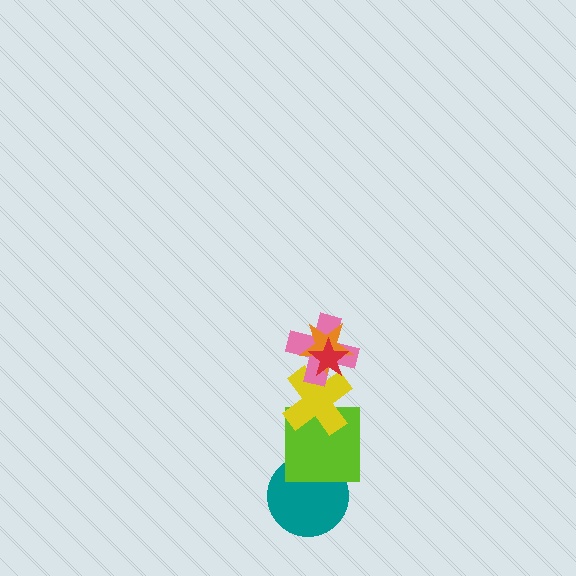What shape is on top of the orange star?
The red star is on top of the orange star.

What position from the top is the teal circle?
The teal circle is 6th from the top.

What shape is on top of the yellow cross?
The pink cross is on top of the yellow cross.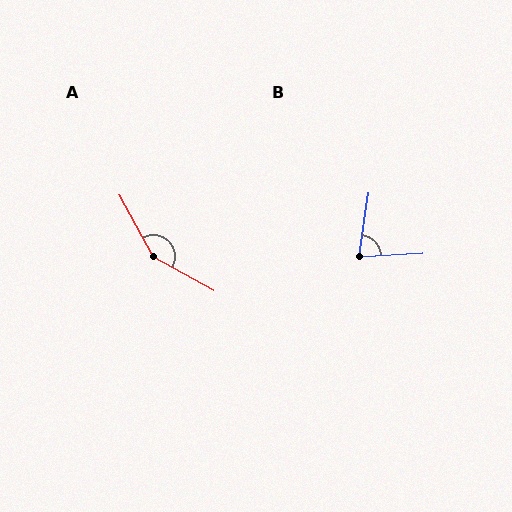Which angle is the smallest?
B, at approximately 78 degrees.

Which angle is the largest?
A, at approximately 147 degrees.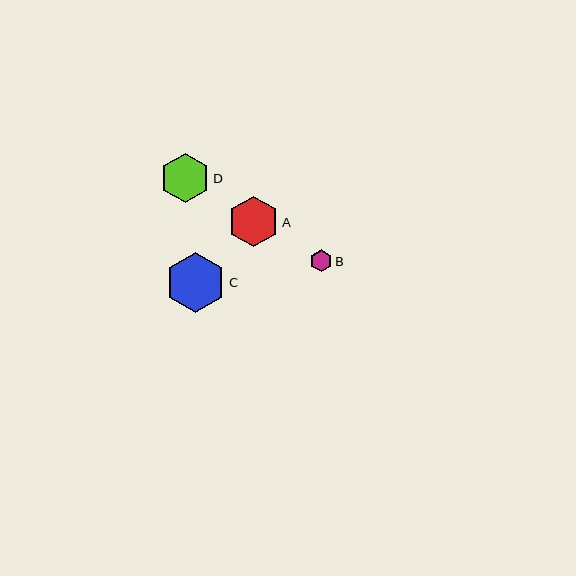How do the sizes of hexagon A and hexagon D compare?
Hexagon A and hexagon D are approximately the same size.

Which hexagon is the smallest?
Hexagon B is the smallest with a size of approximately 22 pixels.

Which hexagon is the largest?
Hexagon C is the largest with a size of approximately 60 pixels.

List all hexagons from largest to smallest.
From largest to smallest: C, A, D, B.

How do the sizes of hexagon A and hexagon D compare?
Hexagon A and hexagon D are approximately the same size.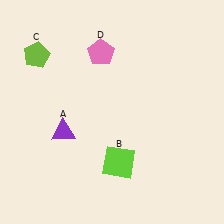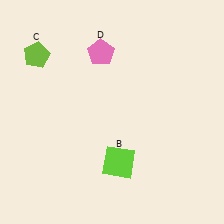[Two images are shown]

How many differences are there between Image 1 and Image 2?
There is 1 difference between the two images.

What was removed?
The purple triangle (A) was removed in Image 2.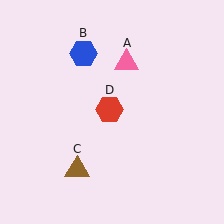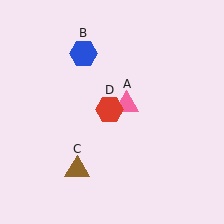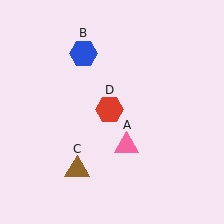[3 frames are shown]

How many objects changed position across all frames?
1 object changed position: pink triangle (object A).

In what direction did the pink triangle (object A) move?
The pink triangle (object A) moved down.